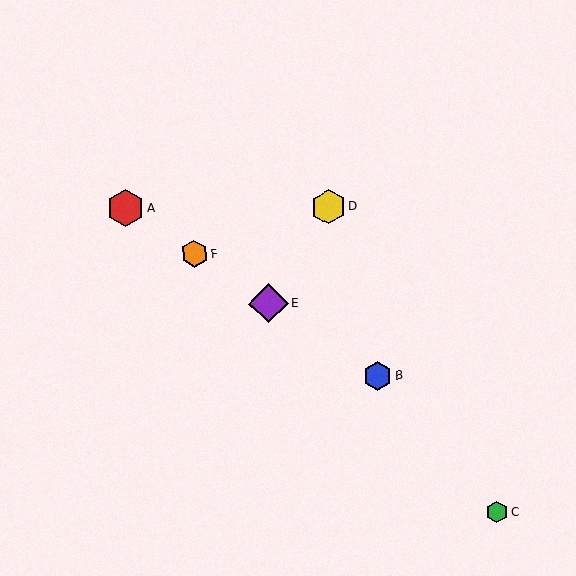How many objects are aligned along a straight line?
4 objects (A, B, E, F) are aligned along a straight line.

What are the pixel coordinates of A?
Object A is at (126, 208).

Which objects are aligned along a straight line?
Objects A, B, E, F are aligned along a straight line.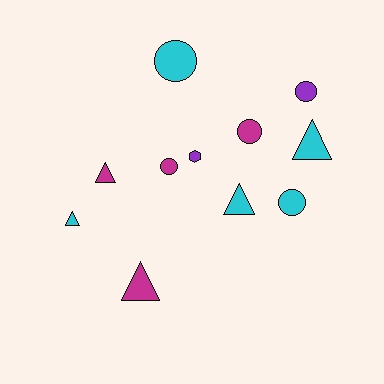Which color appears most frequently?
Cyan, with 5 objects.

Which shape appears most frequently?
Triangle, with 5 objects.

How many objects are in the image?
There are 11 objects.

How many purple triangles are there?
There are no purple triangles.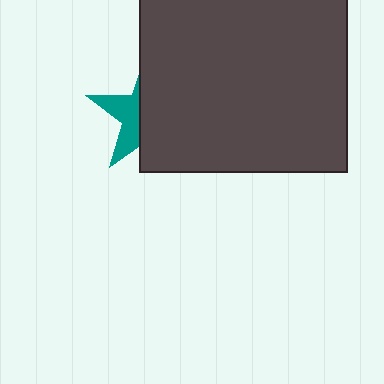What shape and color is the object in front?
The object in front is a dark gray square.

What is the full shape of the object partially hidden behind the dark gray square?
The partially hidden object is a teal star.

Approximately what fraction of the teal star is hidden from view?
Roughly 63% of the teal star is hidden behind the dark gray square.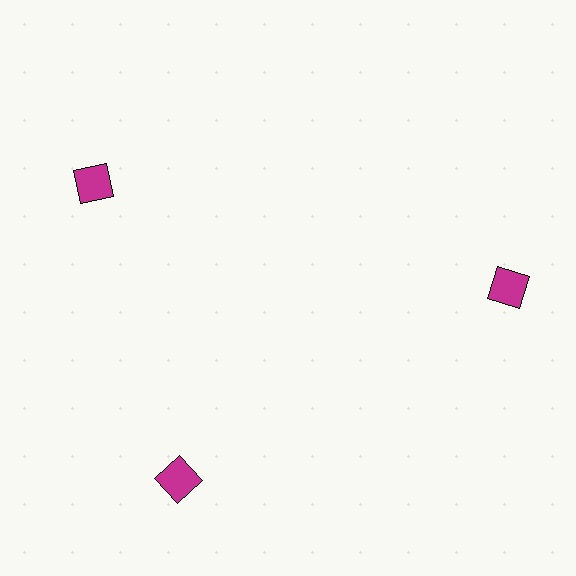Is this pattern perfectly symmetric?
No. The 3 magenta squares are arranged in a ring, but one element near the 11 o'clock position is rotated out of alignment along the ring, breaking the 3-fold rotational symmetry.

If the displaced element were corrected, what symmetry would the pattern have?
It would have 3-fold rotational symmetry — the pattern would map onto itself every 120 degrees.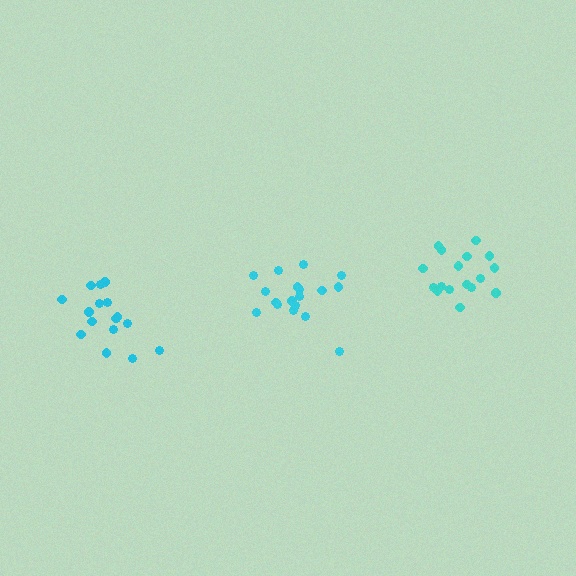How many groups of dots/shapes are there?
There are 3 groups.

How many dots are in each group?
Group 1: 17 dots, Group 2: 18 dots, Group 3: 17 dots (52 total).